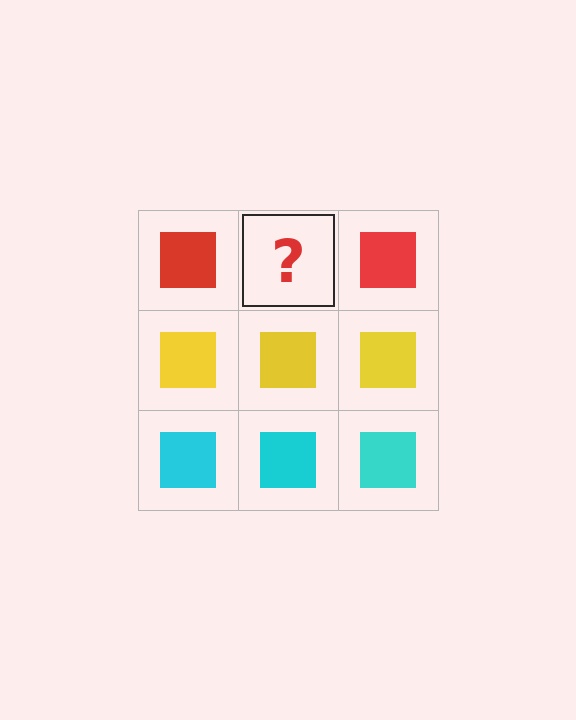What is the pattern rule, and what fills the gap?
The rule is that each row has a consistent color. The gap should be filled with a red square.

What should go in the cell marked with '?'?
The missing cell should contain a red square.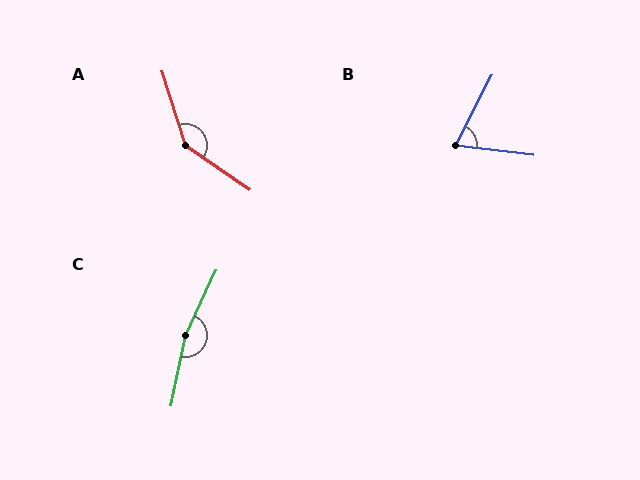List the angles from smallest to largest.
B (69°), A (142°), C (166°).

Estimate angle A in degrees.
Approximately 142 degrees.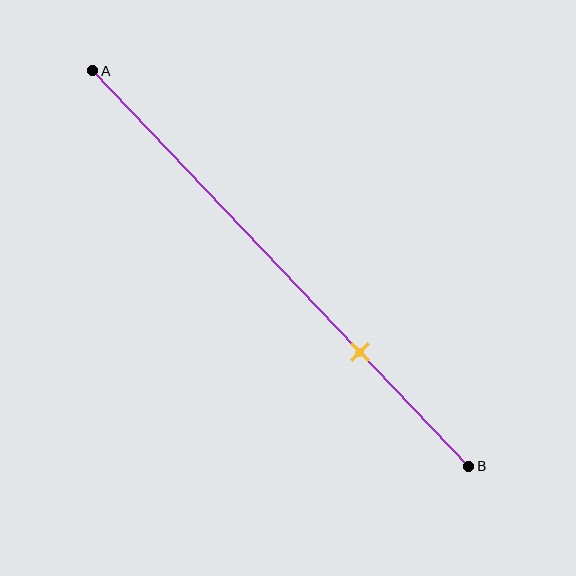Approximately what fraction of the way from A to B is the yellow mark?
The yellow mark is approximately 70% of the way from A to B.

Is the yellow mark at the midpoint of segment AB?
No, the mark is at about 70% from A, not at the 50% midpoint.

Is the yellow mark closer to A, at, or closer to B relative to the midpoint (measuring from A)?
The yellow mark is closer to point B than the midpoint of segment AB.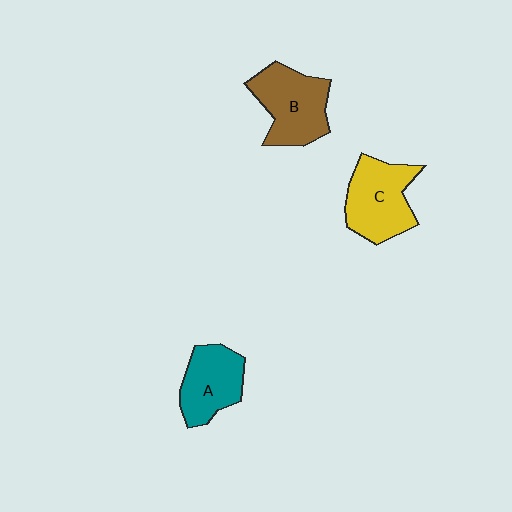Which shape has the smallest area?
Shape A (teal).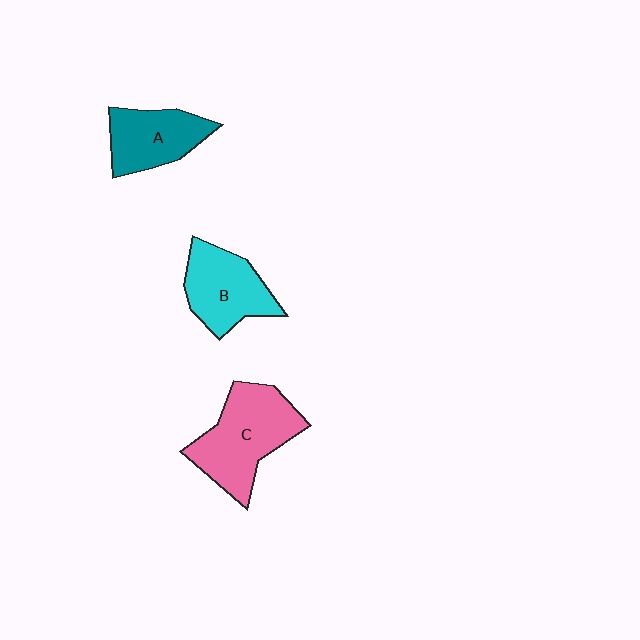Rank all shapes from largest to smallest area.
From largest to smallest: C (pink), B (cyan), A (teal).